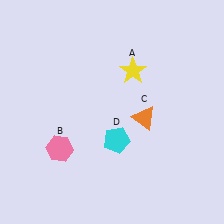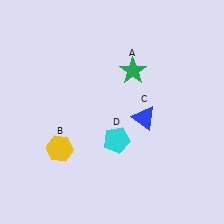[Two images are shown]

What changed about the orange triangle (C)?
In Image 1, C is orange. In Image 2, it changed to blue.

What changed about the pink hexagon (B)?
In Image 1, B is pink. In Image 2, it changed to yellow.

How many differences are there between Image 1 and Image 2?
There are 3 differences between the two images.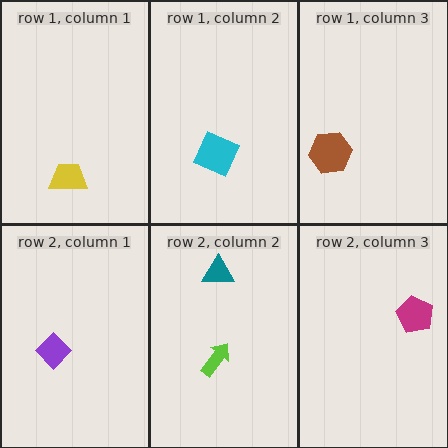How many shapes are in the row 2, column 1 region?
1.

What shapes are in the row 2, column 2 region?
The teal triangle, the lime arrow.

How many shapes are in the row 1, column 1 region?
1.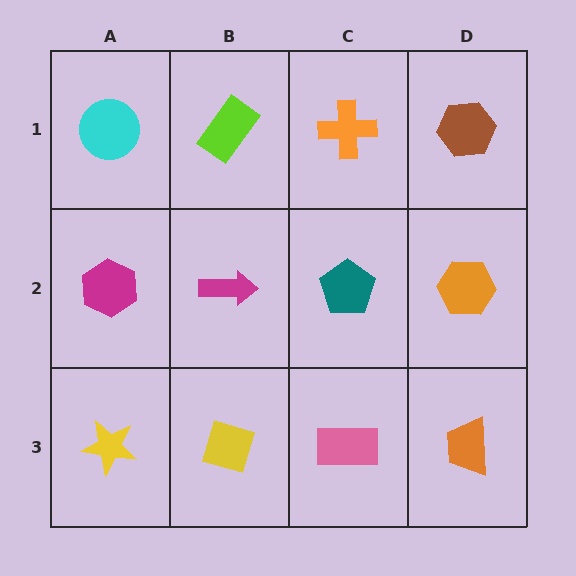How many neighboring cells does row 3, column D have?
2.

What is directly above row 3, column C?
A teal pentagon.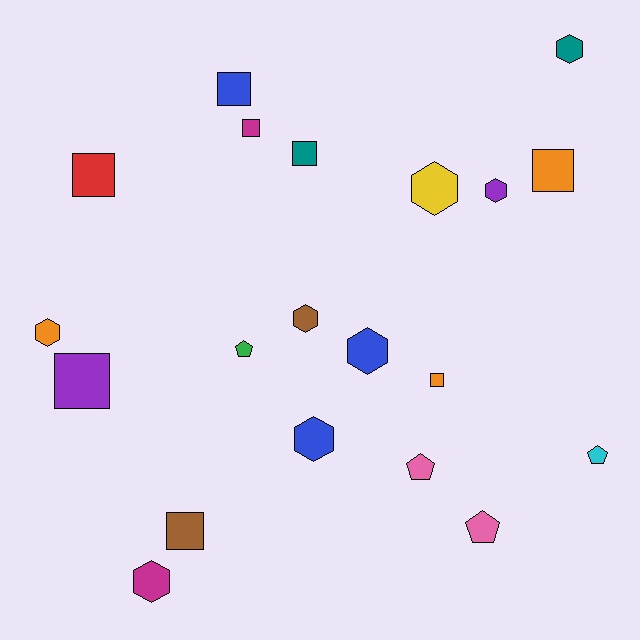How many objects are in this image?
There are 20 objects.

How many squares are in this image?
There are 8 squares.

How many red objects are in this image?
There is 1 red object.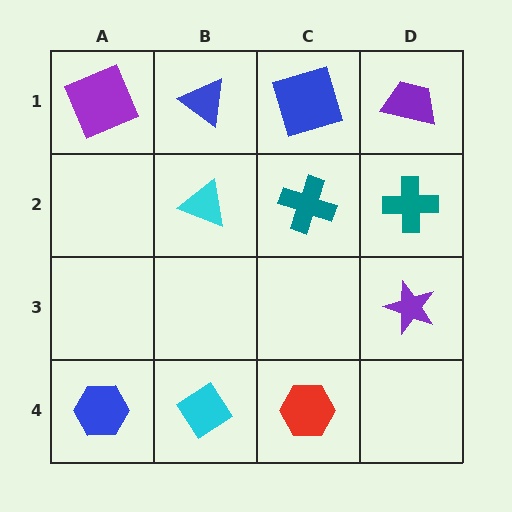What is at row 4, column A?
A blue hexagon.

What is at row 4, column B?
A cyan diamond.